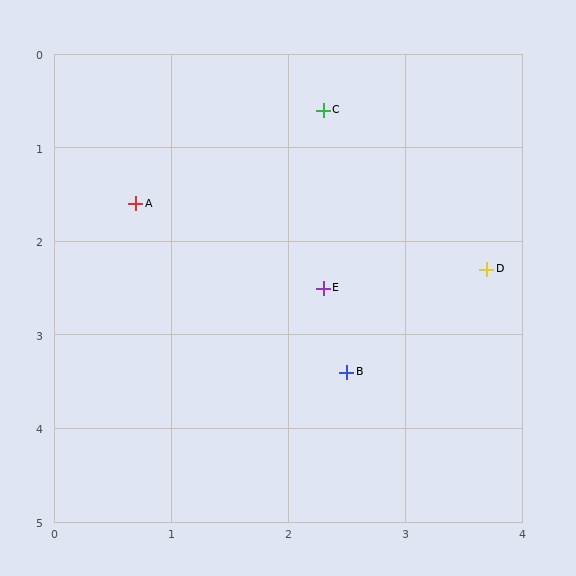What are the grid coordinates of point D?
Point D is at approximately (3.7, 2.3).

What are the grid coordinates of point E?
Point E is at approximately (2.3, 2.5).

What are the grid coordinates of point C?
Point C is at approximately (2.3, 0.6).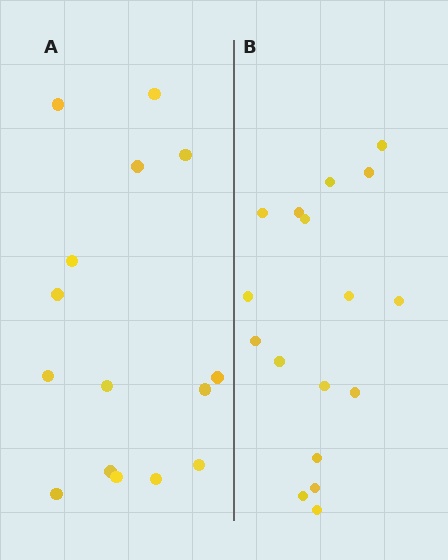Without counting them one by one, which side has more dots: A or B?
Region B (the right region) has more dots.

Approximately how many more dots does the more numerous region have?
Region B has just a few more — roughly 2 or 3 more dots than region A.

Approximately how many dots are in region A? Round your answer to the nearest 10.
About 20 dots. (The exact count is 15, which rounds to 20.)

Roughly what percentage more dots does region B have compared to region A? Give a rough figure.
About 15% more.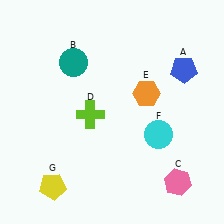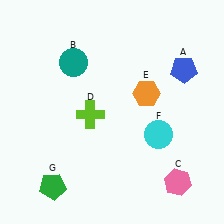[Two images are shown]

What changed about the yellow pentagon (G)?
In Image 1, G is yellow. In Image 2, it changed to green.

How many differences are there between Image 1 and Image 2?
There is 1 difference between the two images.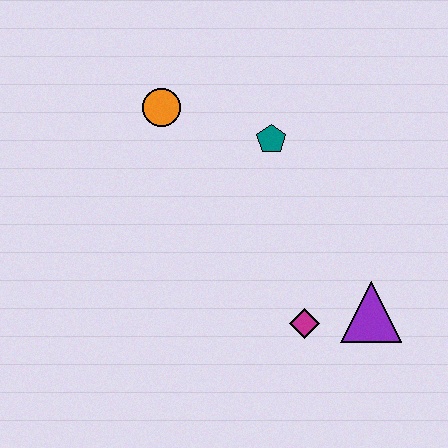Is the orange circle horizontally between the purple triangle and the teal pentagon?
No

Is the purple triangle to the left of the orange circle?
No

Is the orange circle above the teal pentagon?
Yes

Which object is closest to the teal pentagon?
The orange circle is closest to the teal pentagon.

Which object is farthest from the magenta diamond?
The orange circle is farthest from the magenta diamond.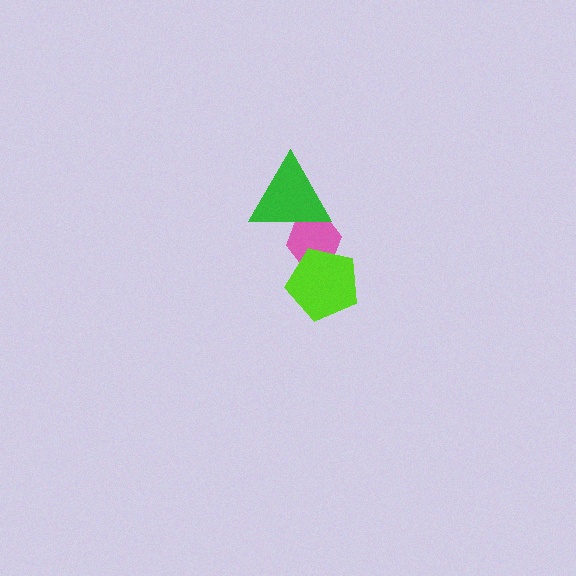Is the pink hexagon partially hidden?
Yes, it is partially covered by another shape.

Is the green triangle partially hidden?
No, no other shape covers it.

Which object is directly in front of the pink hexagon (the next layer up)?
The green triangle is directly in front of the pink hexagon.